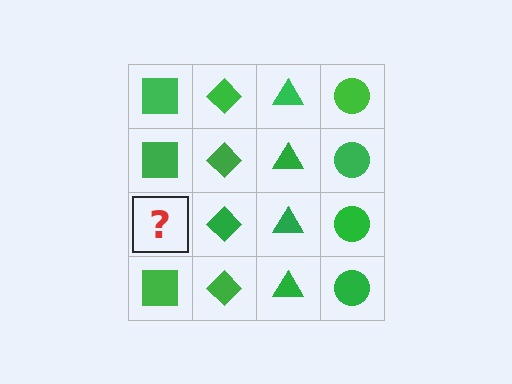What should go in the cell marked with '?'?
The missing cell should contain a green square.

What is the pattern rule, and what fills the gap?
The rule is that each column has a consistent shape. The gap should be filled with a green square.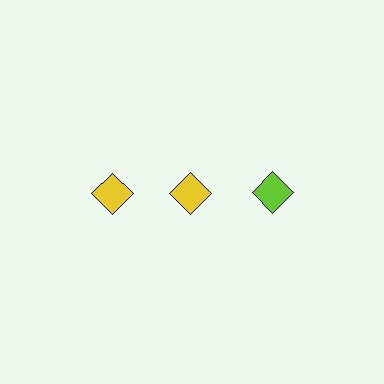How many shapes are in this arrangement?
There are 3 shapes arranged in a grid pattern.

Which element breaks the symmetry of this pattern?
The lime diamond in the top row, center column breaks the symmetry. All other shapes are yellow diamonds.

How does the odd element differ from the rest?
It has a different color: lime instead of yellow.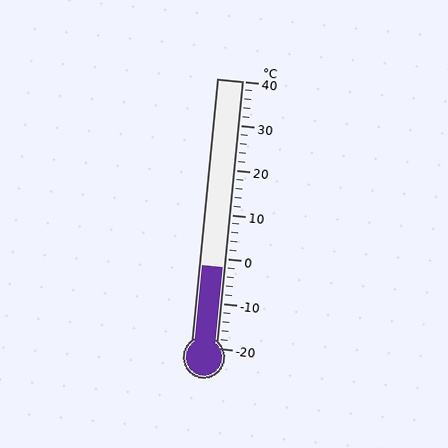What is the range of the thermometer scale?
The thermometer scale ranges from -20°C to 40°C.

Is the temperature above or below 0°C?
The temperature is below 0°C.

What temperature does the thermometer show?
The thermometer shows approximately -2°C.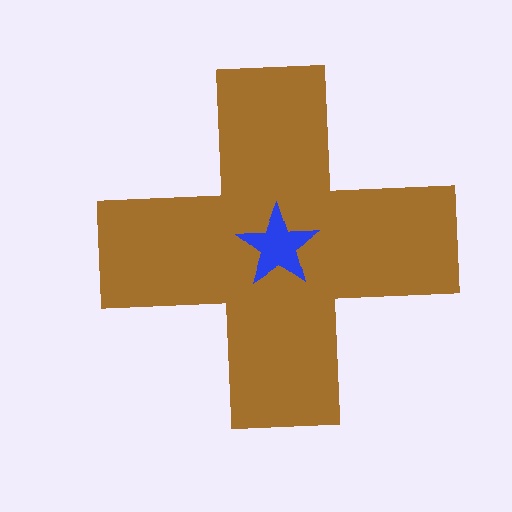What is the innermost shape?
The blue star.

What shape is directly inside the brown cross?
The blue star.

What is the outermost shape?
The brown cross.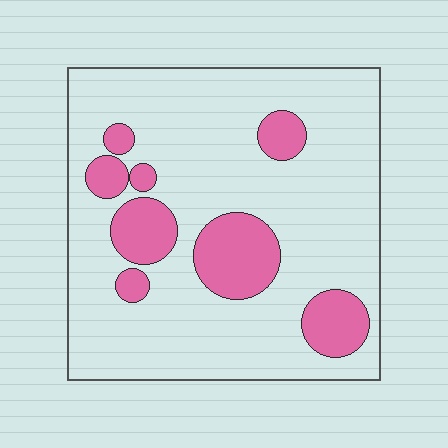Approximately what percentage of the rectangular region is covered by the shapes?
Approximately 20%.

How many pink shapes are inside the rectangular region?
8.